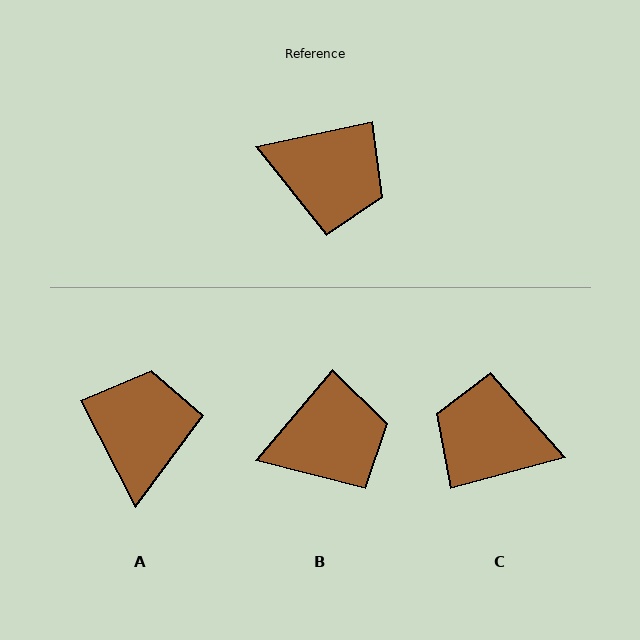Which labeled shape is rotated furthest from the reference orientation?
C, about 177 degrees away.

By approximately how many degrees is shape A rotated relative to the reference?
Approximately 105 degrees counter-clockwise.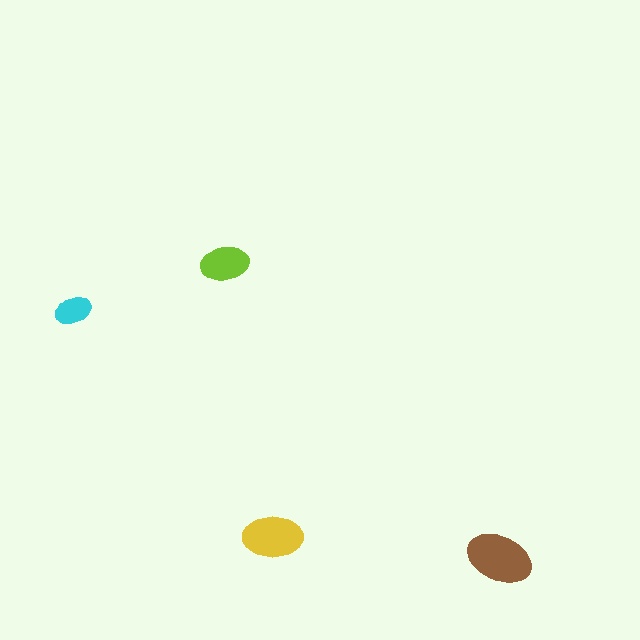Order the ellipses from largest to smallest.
the brown one, the yellow one, the lime one, the cyan one.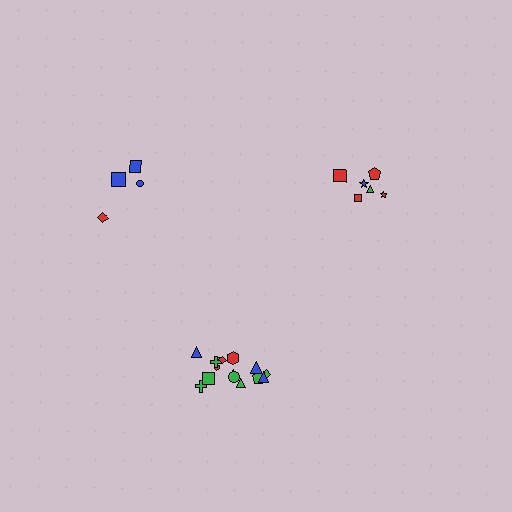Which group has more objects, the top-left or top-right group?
The top-right group.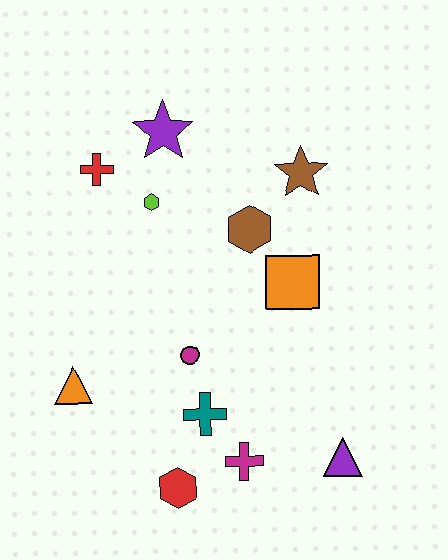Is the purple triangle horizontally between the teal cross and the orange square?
No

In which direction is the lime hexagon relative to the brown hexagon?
The lime hexagon is to the left of the brown hexagon.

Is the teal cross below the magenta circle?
Yes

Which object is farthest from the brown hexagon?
The red hexagon is farthest from the brown hexagon.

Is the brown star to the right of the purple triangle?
No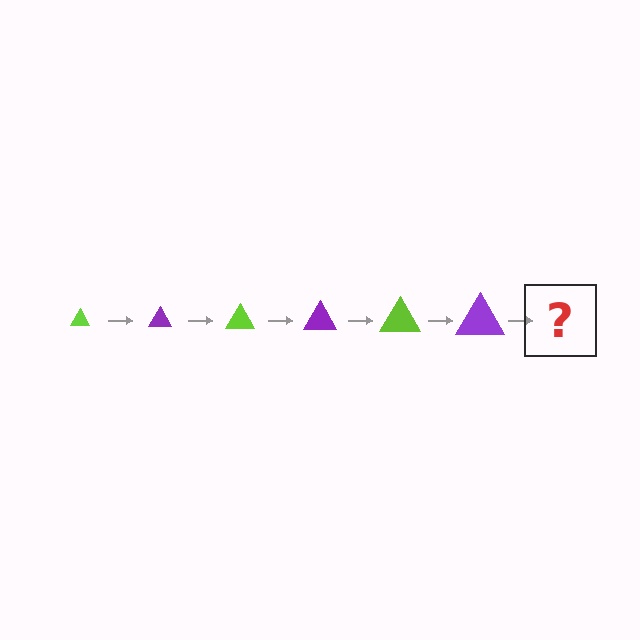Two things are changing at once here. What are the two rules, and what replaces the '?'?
The two rules are that the triangle grows larger each step and the color cycles through lime and purple. The '?' should be a lime triangle, larger than the previous one.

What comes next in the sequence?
The next element should be a lime triangle, larger than the previous one.